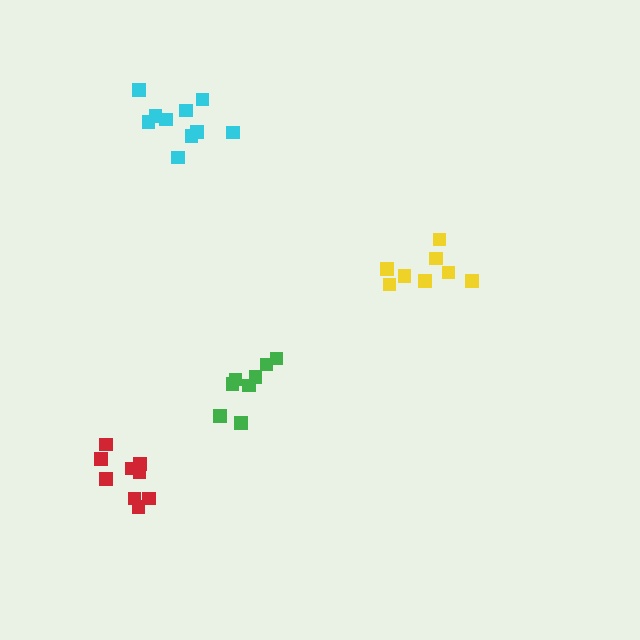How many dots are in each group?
Group 1: 8 dots, Group 2: 9 dots, Group 3: 10 dots, Group 4: 9 dots (36 total).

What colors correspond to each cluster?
The clusters are colored: green, yellow, cyan, red.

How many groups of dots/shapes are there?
There are 4 groups.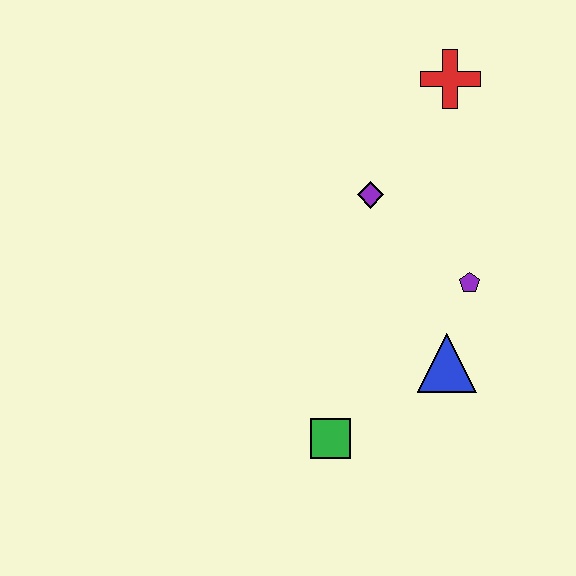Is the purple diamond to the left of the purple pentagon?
Yes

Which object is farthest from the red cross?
The green square is farthest from the red cross.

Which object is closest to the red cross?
The purple diamond is closest to the red cross.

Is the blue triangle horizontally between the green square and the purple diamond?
No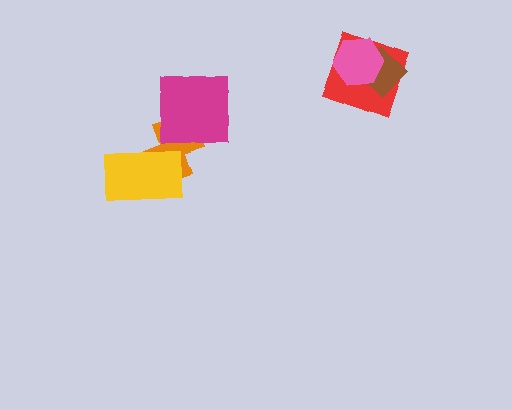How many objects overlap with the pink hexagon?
2 objects overlap with the pink hexagon.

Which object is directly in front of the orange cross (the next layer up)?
The yellow rectangle is directly in front of the orange cross.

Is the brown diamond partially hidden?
Yes, it is partially covered by another shape.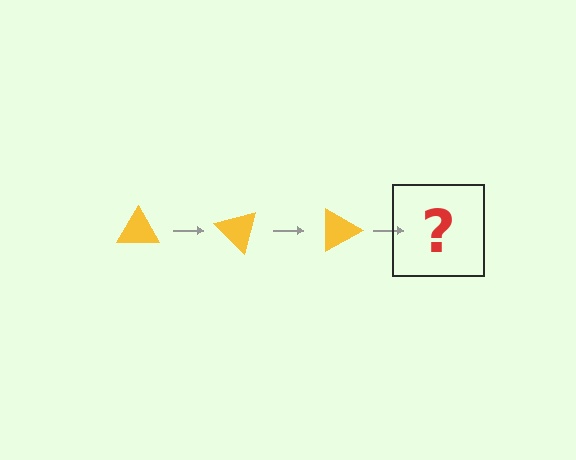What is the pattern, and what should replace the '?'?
The pattern is that the triangle rotates 45 degrees each step. The '?' should be a yellow triangle rotated 135 degrees.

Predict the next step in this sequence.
The next step is a yellow triangle rotated 135 degrees.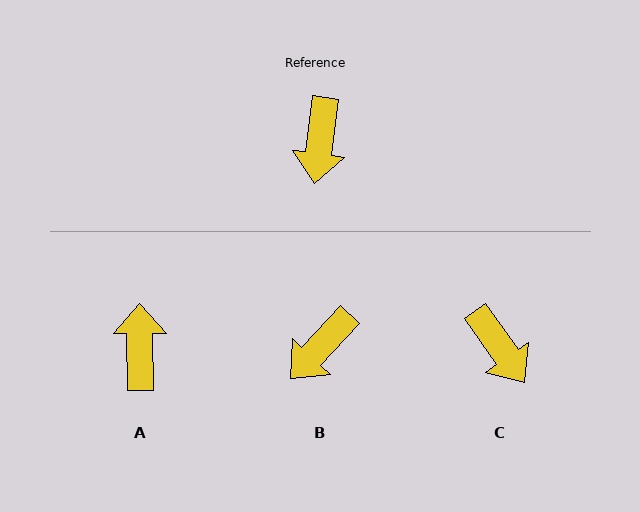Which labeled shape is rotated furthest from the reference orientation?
A, about 172 degrees away.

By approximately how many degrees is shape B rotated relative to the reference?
Approximately 36 degrees clockwise.